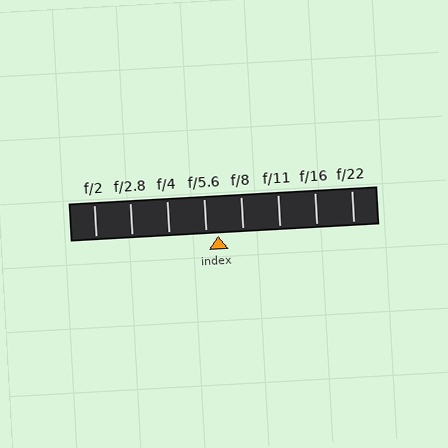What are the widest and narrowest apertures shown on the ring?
The widest aperture shown is f/2 and the narrowest is f/22.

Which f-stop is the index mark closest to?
The index mark is closest to f/5.6.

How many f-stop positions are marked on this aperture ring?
There are 8 f-stop positions marked.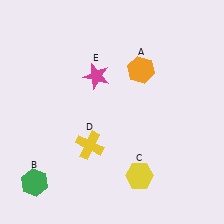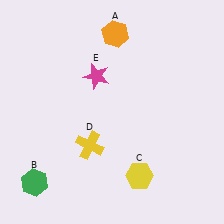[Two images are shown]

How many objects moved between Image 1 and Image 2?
1 object moved between the two images.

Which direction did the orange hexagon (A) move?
The orange hexagon (A) moved up.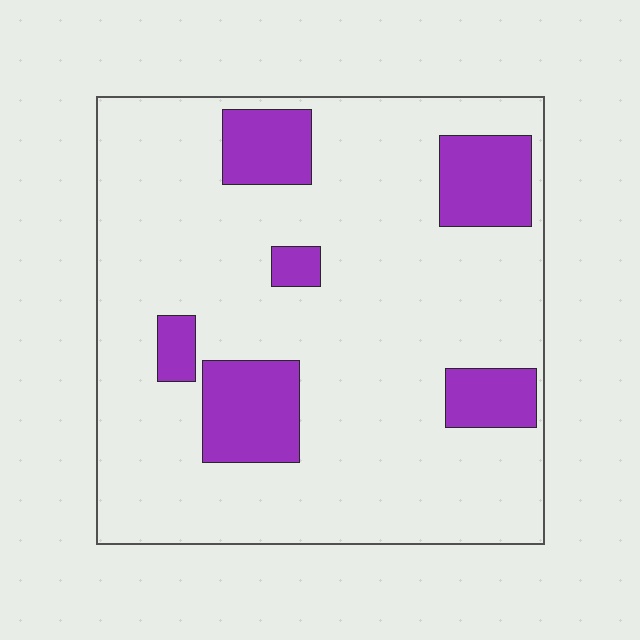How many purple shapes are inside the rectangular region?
6.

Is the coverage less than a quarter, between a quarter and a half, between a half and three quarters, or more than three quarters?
Less than a quarter.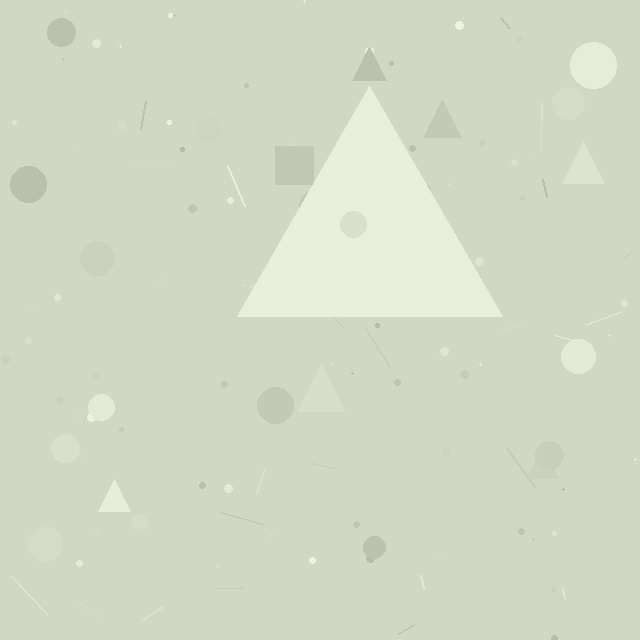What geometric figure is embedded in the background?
A triangle is embedded in the background.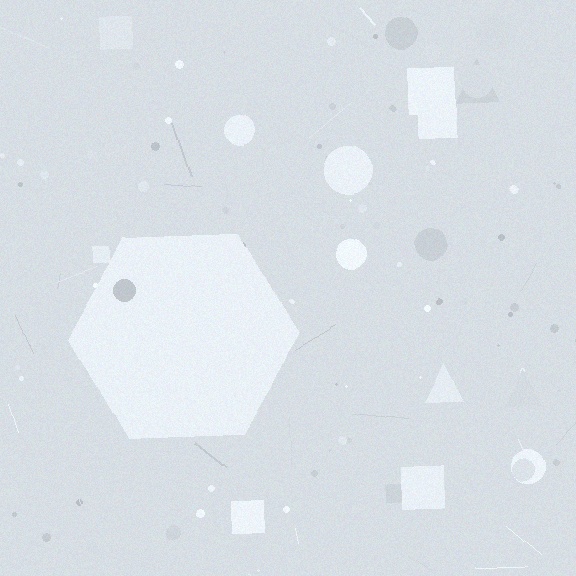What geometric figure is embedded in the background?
A hexagon is embedded in the background.